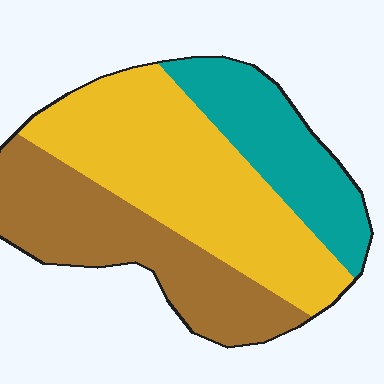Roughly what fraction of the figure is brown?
Brown covers about 30% of the figure.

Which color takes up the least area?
Teal, at roughly 25%.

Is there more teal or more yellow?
Yellow.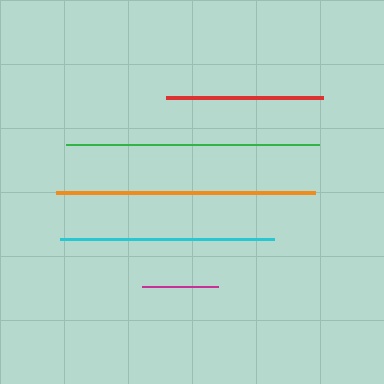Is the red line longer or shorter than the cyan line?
The cyan line is longer than the red line.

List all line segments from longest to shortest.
From longest to shortest: orange, green, cyan, red, magenta.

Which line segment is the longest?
The orange line is the longest at approximately 258 pixels.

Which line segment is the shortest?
The magenta line is the shortest at approximately 76 pixels.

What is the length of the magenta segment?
The magenta segment is approximately 76 pixels long.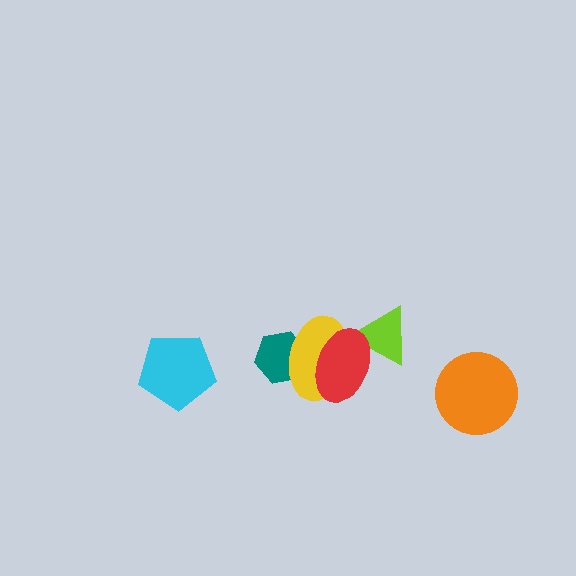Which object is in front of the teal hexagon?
The yellow ellipse is in front of the teal hexagon.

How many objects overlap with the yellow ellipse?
3 objects overlap with the yellow ellipse.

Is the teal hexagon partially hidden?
Yes, it is partially covered by another shape.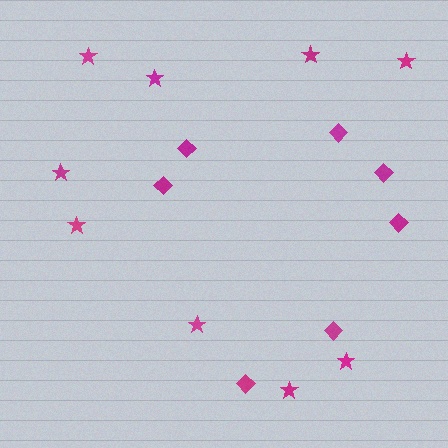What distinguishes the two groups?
There are 2 groups: one group of stars (9) and one group of diamonds (7).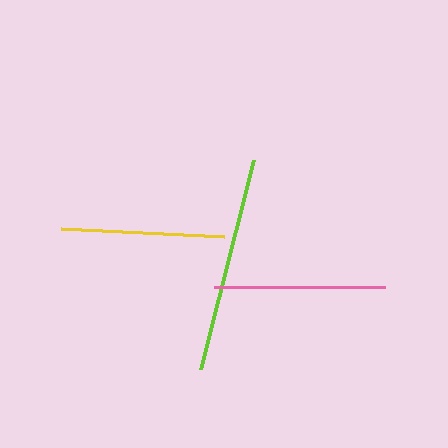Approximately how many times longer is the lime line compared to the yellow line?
The lime line is approximately 1.3 times the length of the yellow line.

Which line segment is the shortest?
The yellow line is the shortest at approximately 162 pixels.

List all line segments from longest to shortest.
From longest to shortest: lime, pink, yellow.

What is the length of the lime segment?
The lime segment is approximately 215 pixels long.